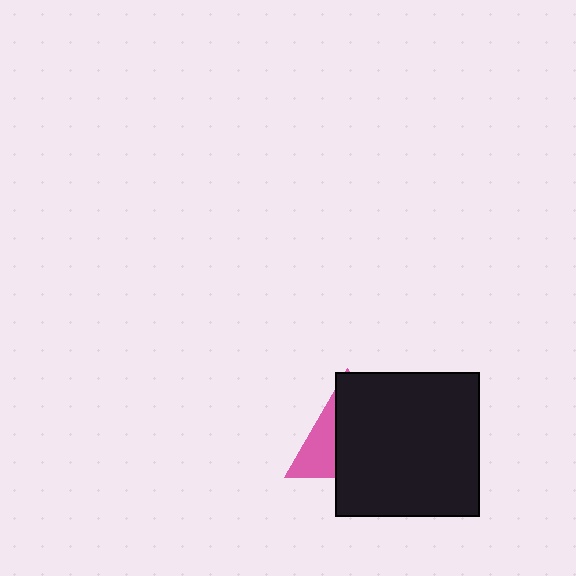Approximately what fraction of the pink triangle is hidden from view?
Roughly 67% of the pink triangle is hidden behind the black square.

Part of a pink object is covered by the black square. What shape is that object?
It is a triangle.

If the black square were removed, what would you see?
You would see the complete pink triangle.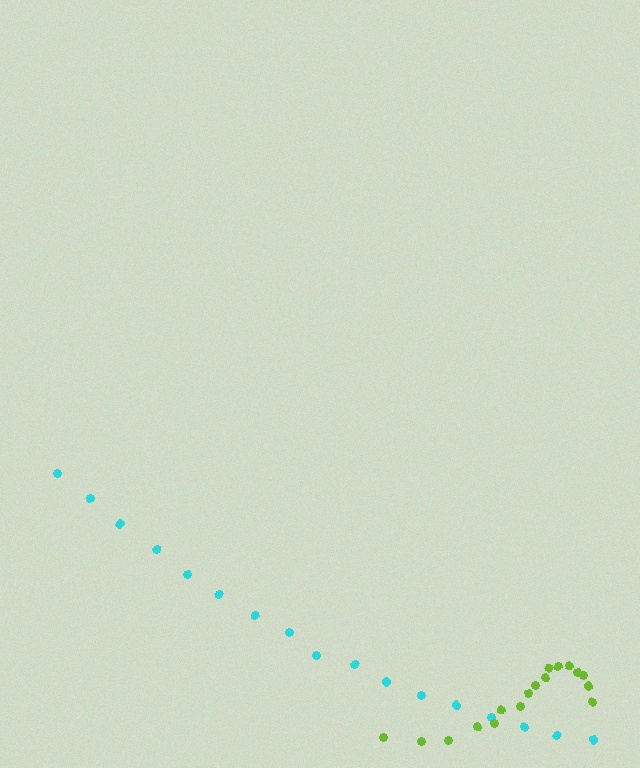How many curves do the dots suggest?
There are 2 distinct paths.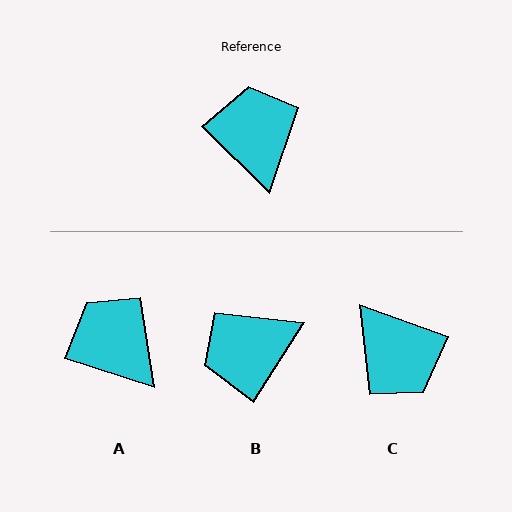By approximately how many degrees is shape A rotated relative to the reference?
Approximately 28 degrees counter-clockwise.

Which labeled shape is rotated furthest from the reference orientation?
C, about 155 degrees away.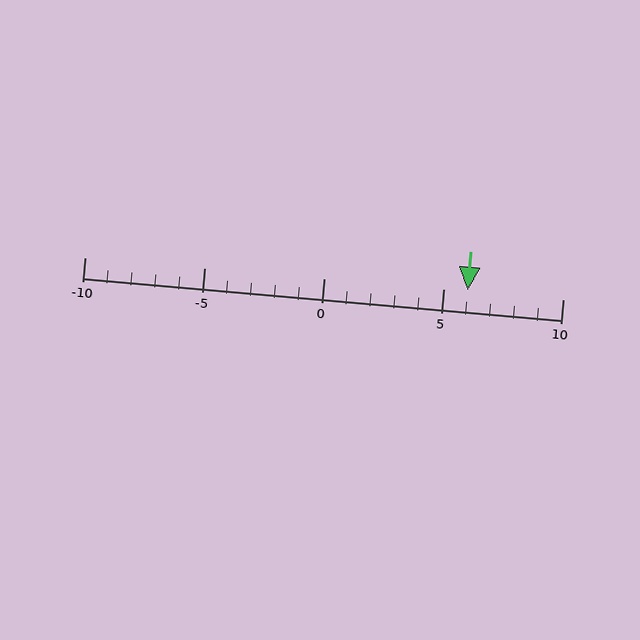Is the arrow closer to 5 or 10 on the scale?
The arrow is closer to 5.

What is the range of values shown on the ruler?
The ruler shows values from -10 to 10.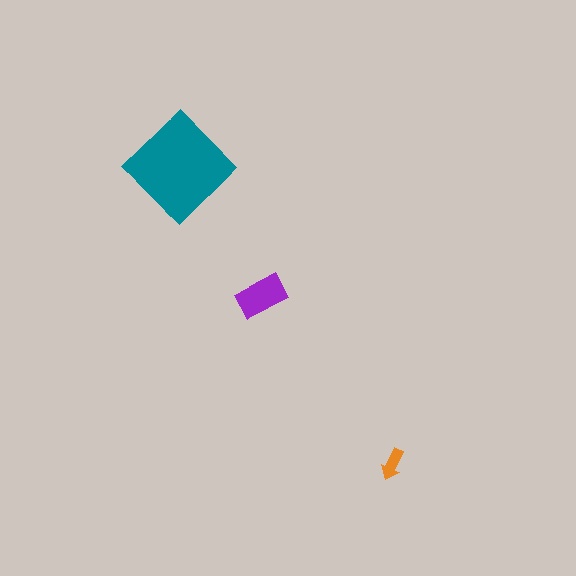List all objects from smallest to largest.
The orange arrow, the purple rectangle, the teal diamond.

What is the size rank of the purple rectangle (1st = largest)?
2nd.